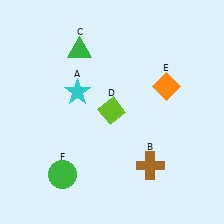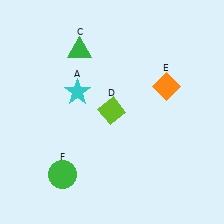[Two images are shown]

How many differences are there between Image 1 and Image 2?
There is 1 difference between the two images.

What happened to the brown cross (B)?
The brown cross (B) was removed in Image 2. It was in the bottom-right area of Image 1.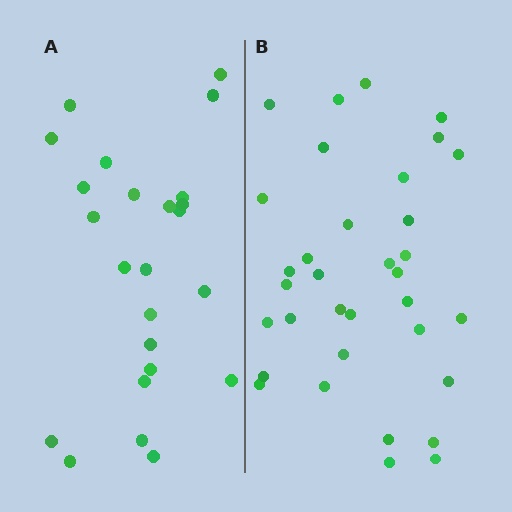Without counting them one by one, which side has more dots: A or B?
Region B (the right region) has more dots.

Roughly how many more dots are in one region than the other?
Region B has roughly 10 or so more dots than region A.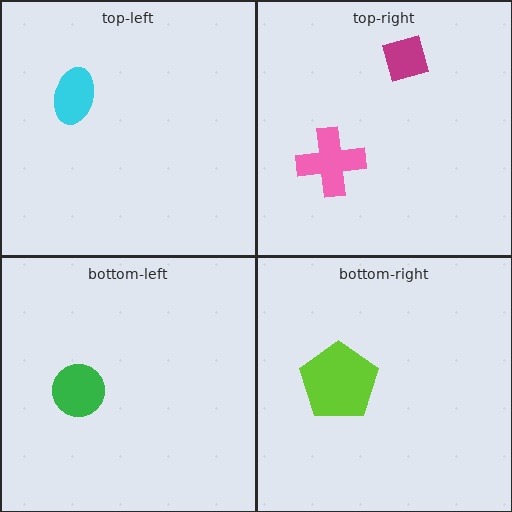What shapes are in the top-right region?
The magenta diamond, the pink cross.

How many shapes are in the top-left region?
1.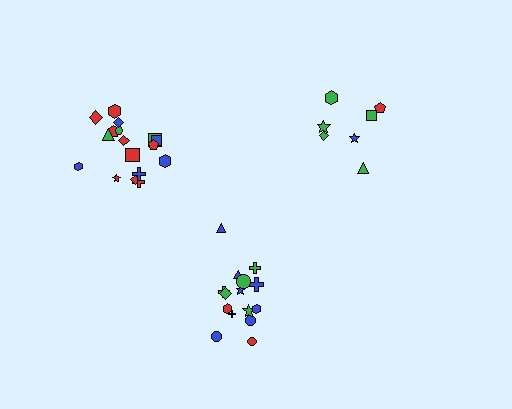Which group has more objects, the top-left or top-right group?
The top-left group.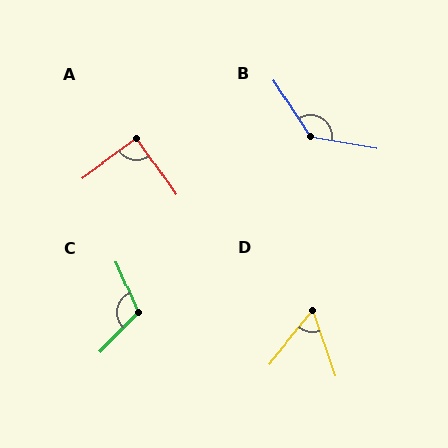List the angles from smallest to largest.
D (59°), A (88°), C (113°), B (133°).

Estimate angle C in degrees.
Approximately 113 degrees.